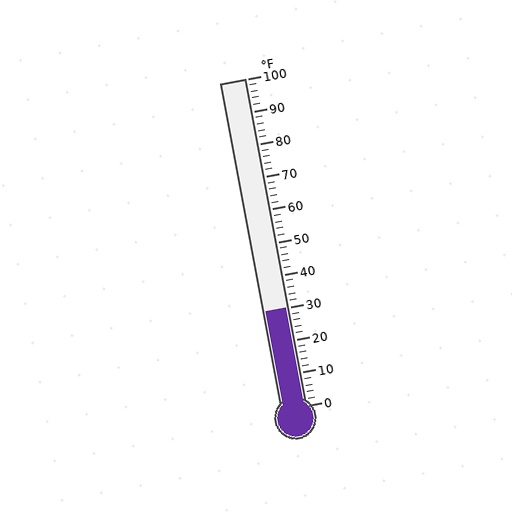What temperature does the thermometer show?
The thermometer shows approximately 30°F.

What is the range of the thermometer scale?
The thermometer scale ranges from 0°F to 100°F.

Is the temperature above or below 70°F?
The temperature is below 70°F.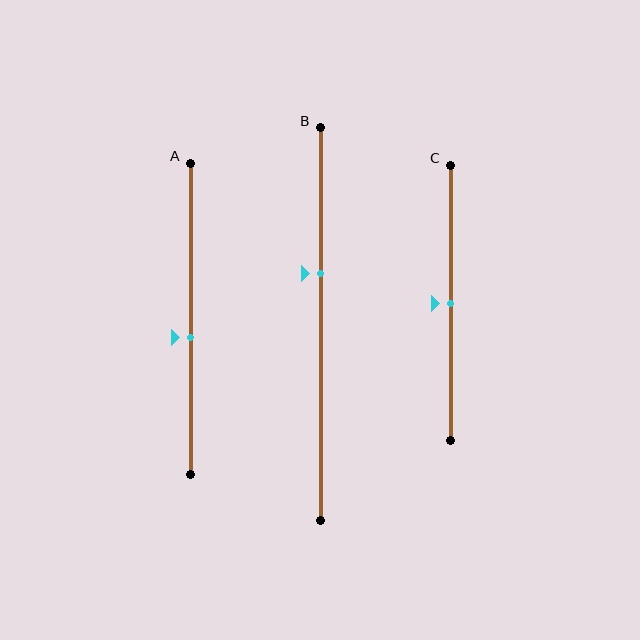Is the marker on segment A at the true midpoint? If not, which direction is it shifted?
No, the marker on segment A is shifted downward by about 6% of the segment length.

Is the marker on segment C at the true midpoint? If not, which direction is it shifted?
Yes, the marker on segment C is at the true midpoint.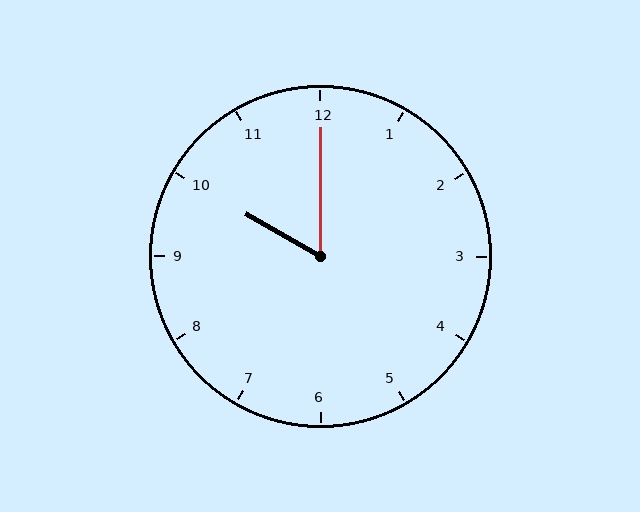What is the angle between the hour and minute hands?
Approximately 60 degrees.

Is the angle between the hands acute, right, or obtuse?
It is acute.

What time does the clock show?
10:00.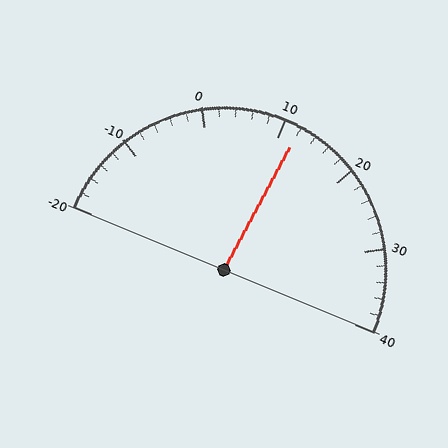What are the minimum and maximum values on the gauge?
The gauge ranges from -20 to 40.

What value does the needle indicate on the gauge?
The needle indicates approximately 12.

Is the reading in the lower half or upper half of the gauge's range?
The reading is in the upper half of the range (-20 to 40).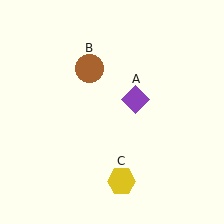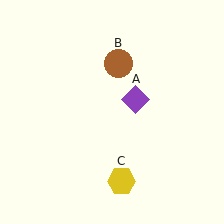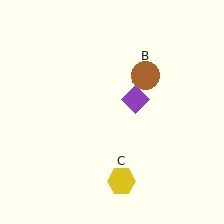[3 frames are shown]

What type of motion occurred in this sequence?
The brown circle (object B) rotated clockwise around the center of the scene.